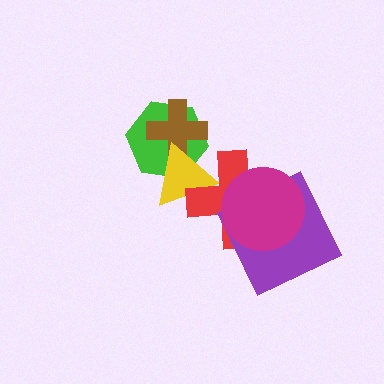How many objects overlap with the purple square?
2 objects overlap with the purple square.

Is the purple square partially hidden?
Yes, it is partially covered by another shape.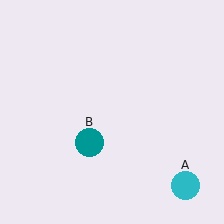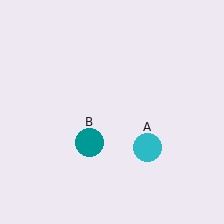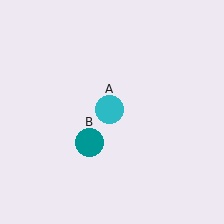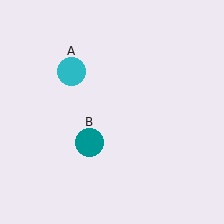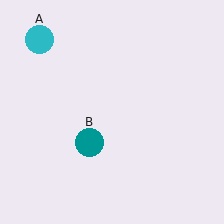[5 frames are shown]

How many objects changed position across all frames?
1 object changed position: cyan circle (object A).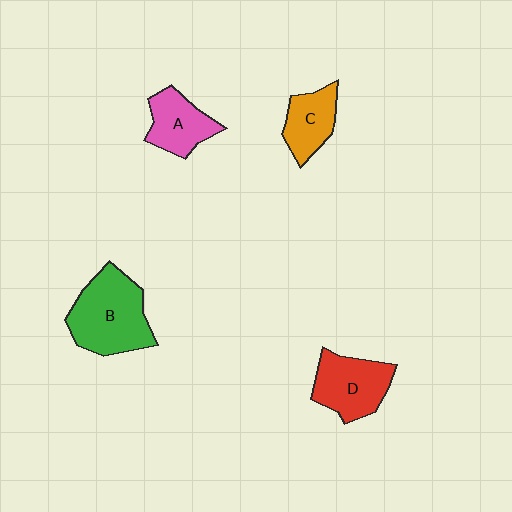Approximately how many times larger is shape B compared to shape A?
Approximately 1.7 times.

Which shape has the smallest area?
Shape C (orange).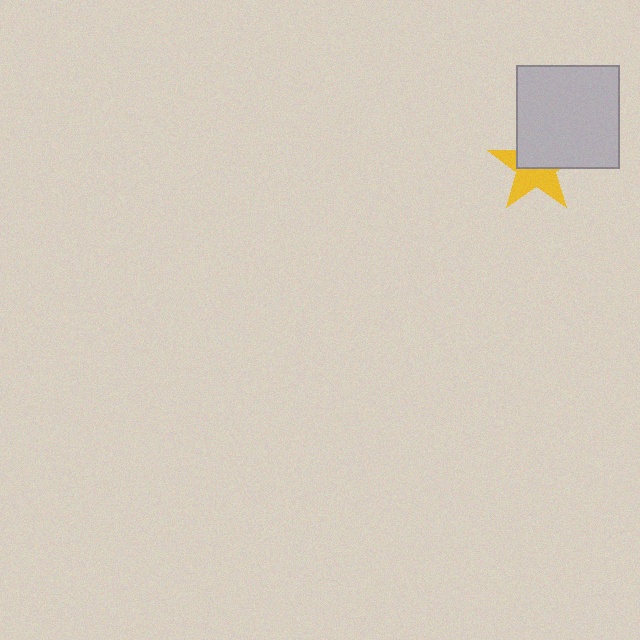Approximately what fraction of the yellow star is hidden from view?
Roughly 50% of the yellow star is hidden behind the light gray square.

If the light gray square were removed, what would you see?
You would see the complete yellow star.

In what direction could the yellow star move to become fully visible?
The yellow star could move toward the lower-left. That would shift it out from behind the light gray square entirely.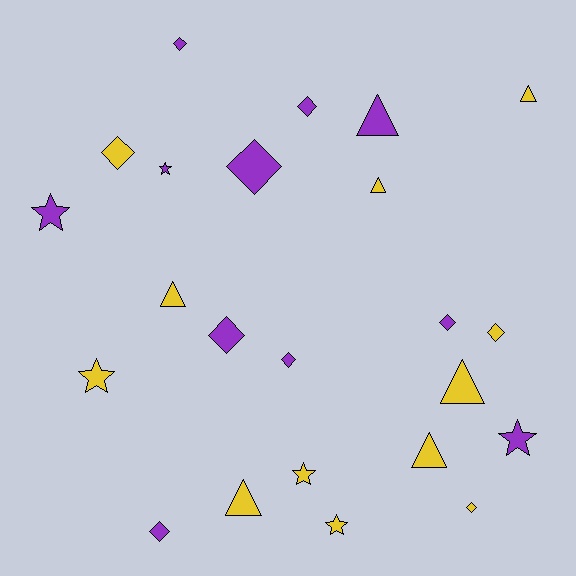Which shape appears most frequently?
Diamond, with 10 objects.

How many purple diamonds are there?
There are 7 purple diamonds.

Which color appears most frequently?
Yellow, with 12 objects.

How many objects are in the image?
There are 23 objects.